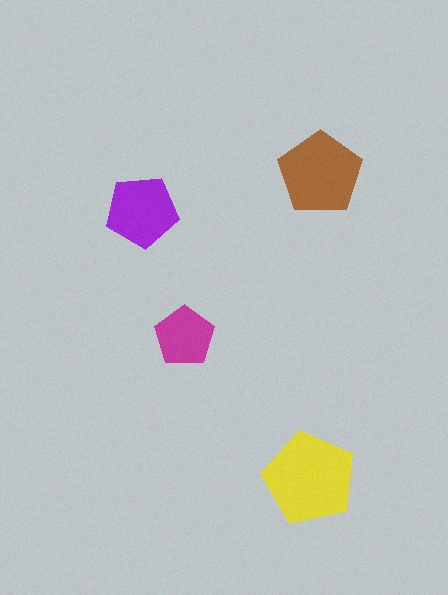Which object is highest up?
The brown pentagon is topmost.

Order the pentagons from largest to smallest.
the yellow one, the brown one, the purple one, the magenta one.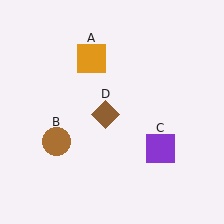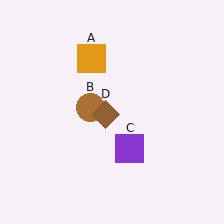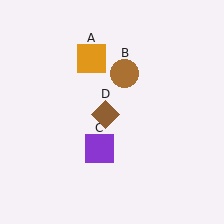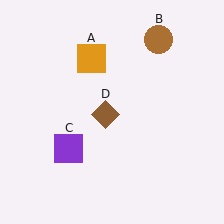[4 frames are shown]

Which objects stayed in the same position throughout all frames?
Orange square (object A) and brown diamond (object D) remained stationary.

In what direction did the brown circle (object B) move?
The brown circle (object B) moved up and to the right.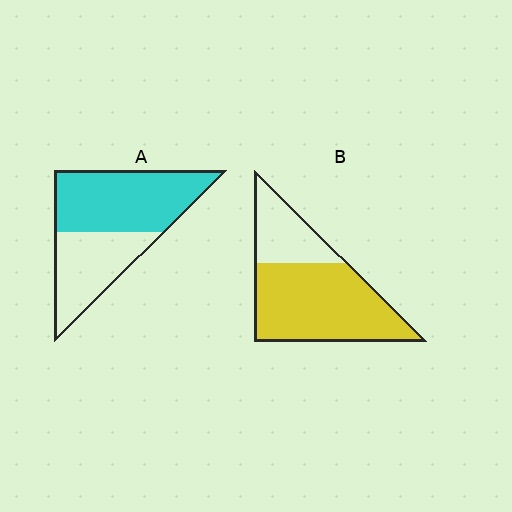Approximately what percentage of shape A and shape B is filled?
A is approximately 60% and B is approximately 70%.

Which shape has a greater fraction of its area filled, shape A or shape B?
Shape B.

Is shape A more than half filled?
Yes.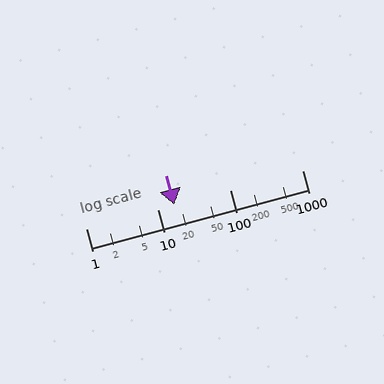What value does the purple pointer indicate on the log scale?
The pointer indicates approximately 17.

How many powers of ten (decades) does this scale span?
The scale spans 3 decades, from 1 to 1000.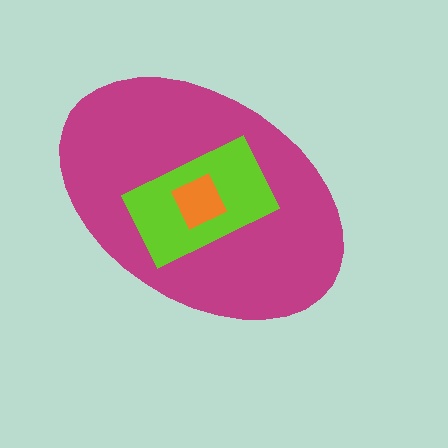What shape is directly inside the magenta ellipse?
The lime rectangle.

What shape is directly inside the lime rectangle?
The orange square.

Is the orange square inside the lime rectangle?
Yes.